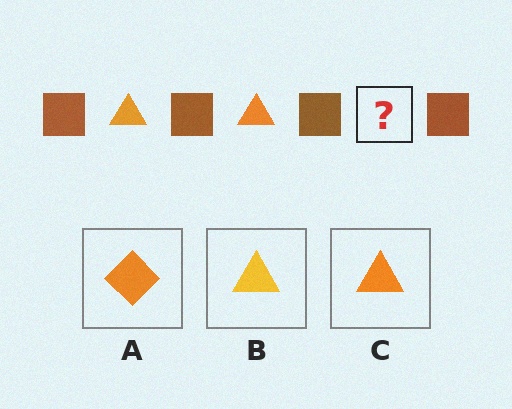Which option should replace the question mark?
Option C.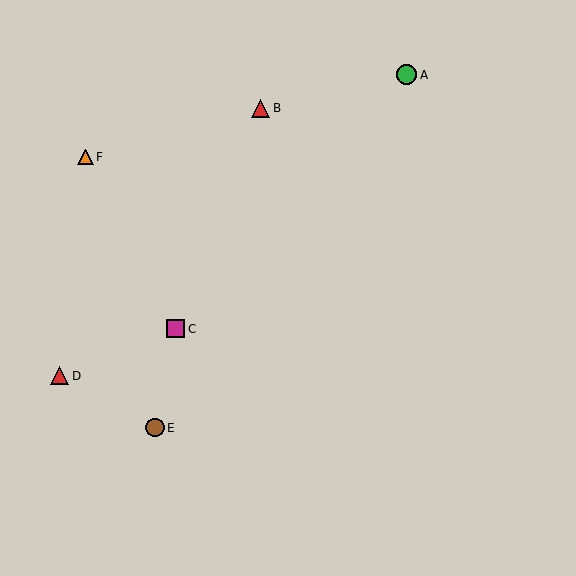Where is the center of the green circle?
The center of the green circle is at (407, 75).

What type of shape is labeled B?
Shape B is a red triangle.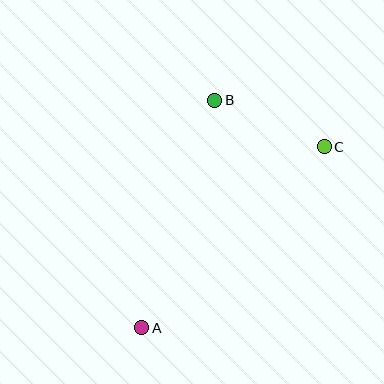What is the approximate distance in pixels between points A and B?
The distance between A and B is approximately 239 pixels.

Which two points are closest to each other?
Points B and C are closest to each other.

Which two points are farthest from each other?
Points A and C are farthest from each other.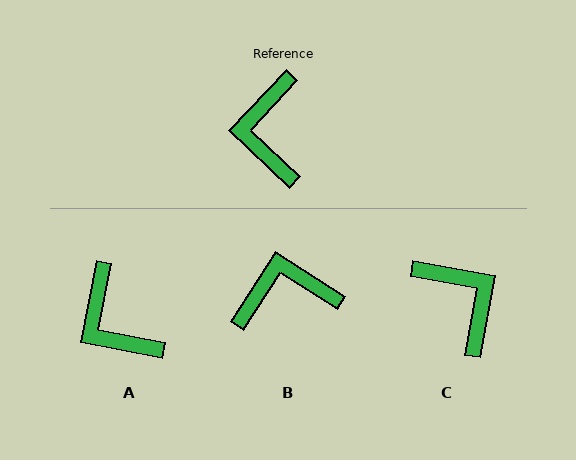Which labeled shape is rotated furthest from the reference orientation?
C, about 147 degrees away.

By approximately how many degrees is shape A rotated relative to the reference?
Approximately 33 degrees counter-clockwise.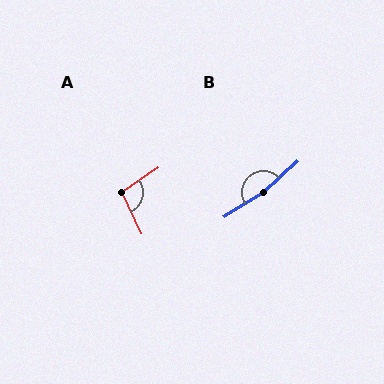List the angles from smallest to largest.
A (99°), B (170°).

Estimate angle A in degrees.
Approximately 99 degrees.